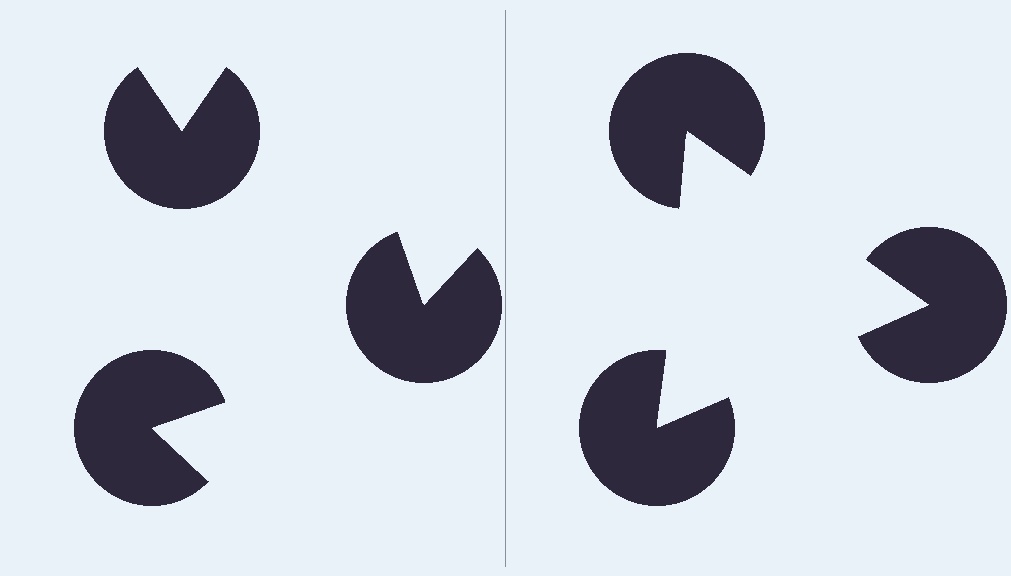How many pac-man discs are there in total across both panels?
6 — 3 on each side.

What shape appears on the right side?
An illusory triangle.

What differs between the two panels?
The pac-man discs are positioned identically on both sides; only the wedge orientations differ. On the right they align to a triangle; on the left they are misaligned.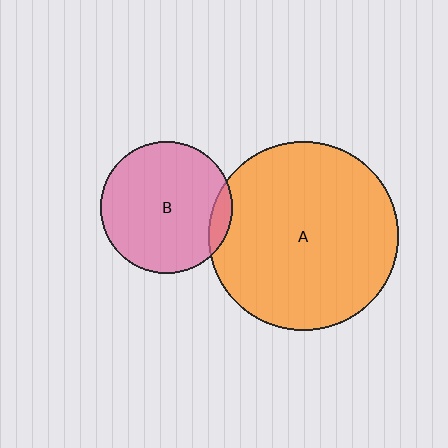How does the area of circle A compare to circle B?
Approximately 2.1 times.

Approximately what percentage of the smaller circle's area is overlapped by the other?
Approximately 10%.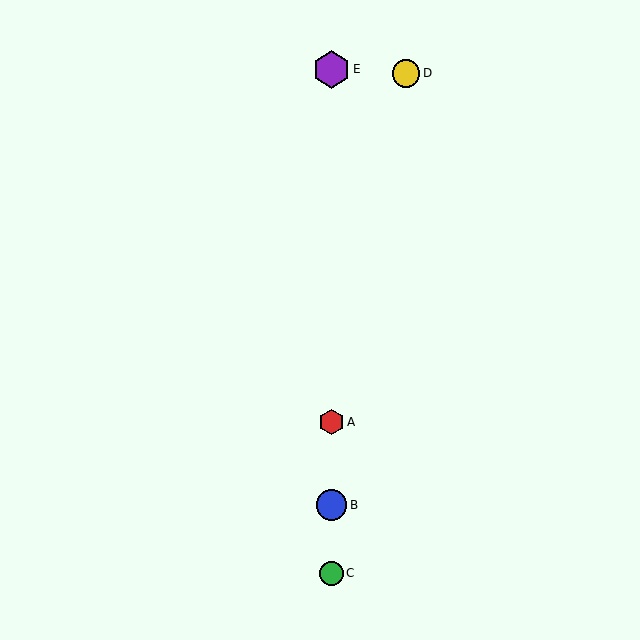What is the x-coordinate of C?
Object C is at x≈331.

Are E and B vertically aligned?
Yes, both are at x≈331.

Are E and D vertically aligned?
No, E is at x≈331 and D is at x≈406.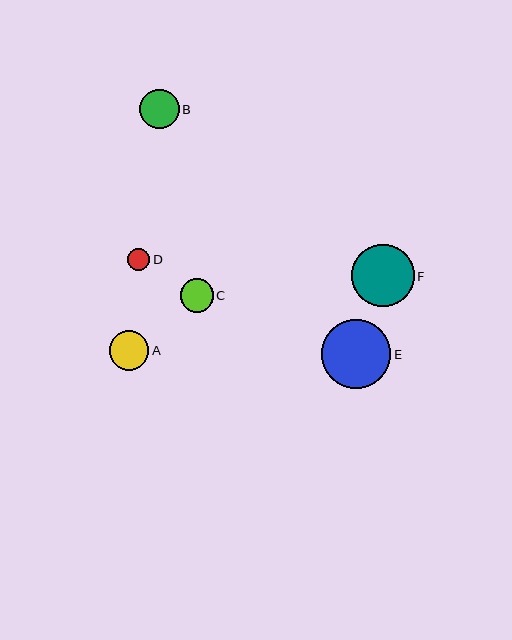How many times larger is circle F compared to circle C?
Circle F is approximately 1.9 times the size of circle C.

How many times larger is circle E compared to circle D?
Circle E is approximately 3.1 times the size of circle D.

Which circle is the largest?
Circle E is the largest with a size of approximately 69 pixels.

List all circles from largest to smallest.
From largest to smallest: E, F, A, B, C, D.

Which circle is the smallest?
Circle D is the smallest with a size of approximately 22 pixels.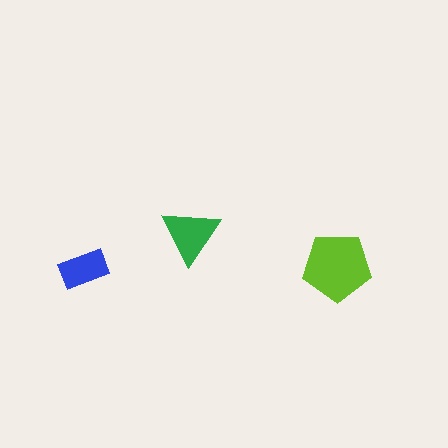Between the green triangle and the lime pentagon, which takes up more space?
The lime pentagon.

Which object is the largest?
The lime pentagon.